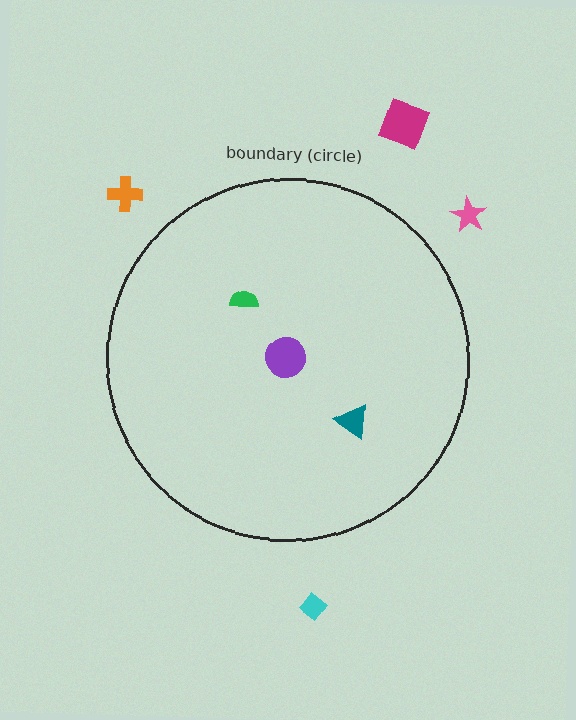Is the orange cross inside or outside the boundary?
Outside.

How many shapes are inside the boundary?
3 inside, 4 outside.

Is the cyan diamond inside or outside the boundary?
Outside.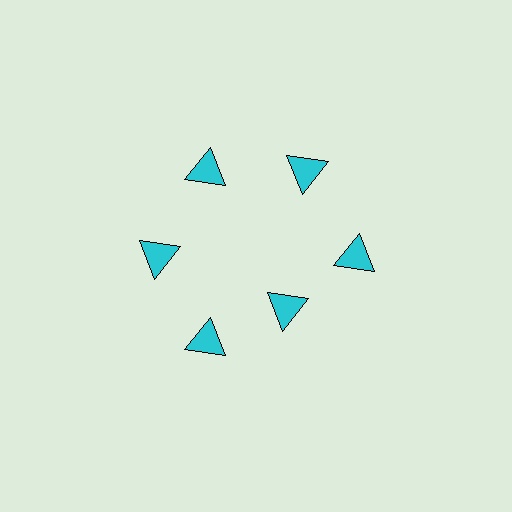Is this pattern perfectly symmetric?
No. The 6 cyan triangles are arranged in a ring, but one element near the 5 o'clock position is pulled inward toward the center, breaking the 6-fold rotational symmetry.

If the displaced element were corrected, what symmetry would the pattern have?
It would have 6-fold rotational symmetry — the pattern would map onto itself every 60 degrees.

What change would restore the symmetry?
The symmetry would be restored by moving it outward, back onto the ring so that all 6 triangles sit at equal angles and equal distance from the center.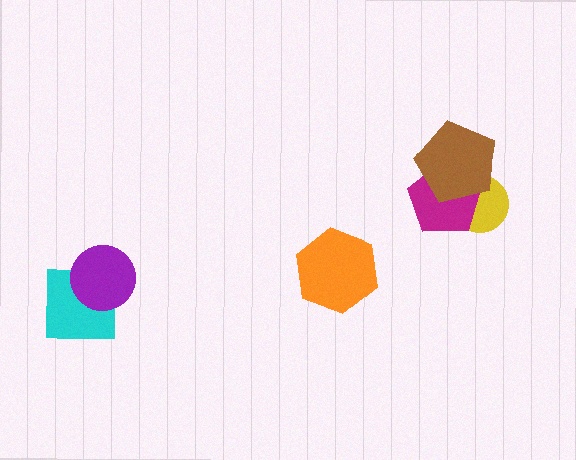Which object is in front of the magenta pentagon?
The brown pentagon is in front of the magenta pentagon.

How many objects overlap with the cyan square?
1 object overlaps with the cyan square.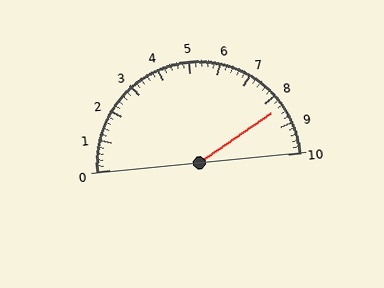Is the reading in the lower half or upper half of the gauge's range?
The reading is in the upper half of the range (0 to 10).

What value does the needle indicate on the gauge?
The needle indicates approximately 8.4.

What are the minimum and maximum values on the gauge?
The gauge ranges from 0 to 10.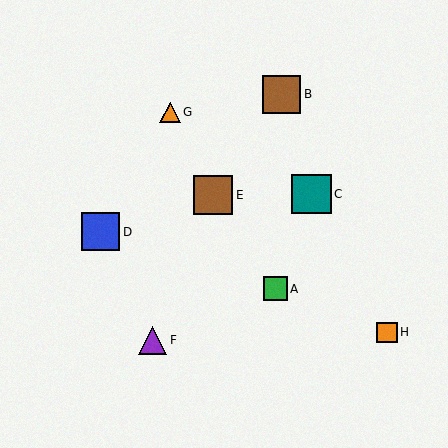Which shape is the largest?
The teal square (labeled C) is the largest.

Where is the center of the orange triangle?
The center of the orange triangle is at (170, 112).